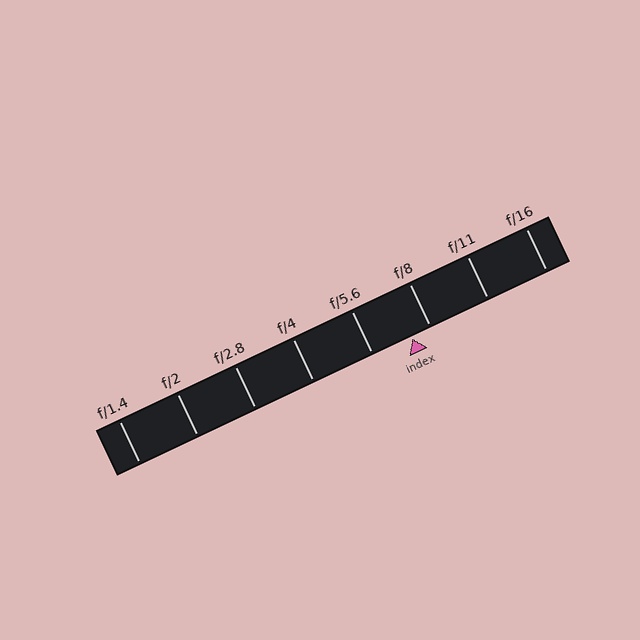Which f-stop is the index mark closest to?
The index mark is closest to f/8.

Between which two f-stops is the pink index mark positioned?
The index mark is between f/5.6 and f/8.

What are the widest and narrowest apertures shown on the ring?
The widest aperture shown is f/1.4 and the narrowest is f/16.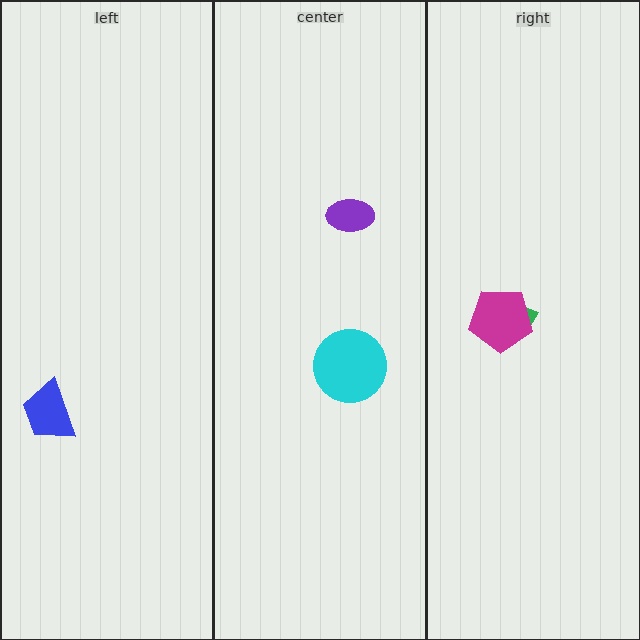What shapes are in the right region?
The green arrow, the magenta pentagon.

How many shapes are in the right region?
2.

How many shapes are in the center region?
2.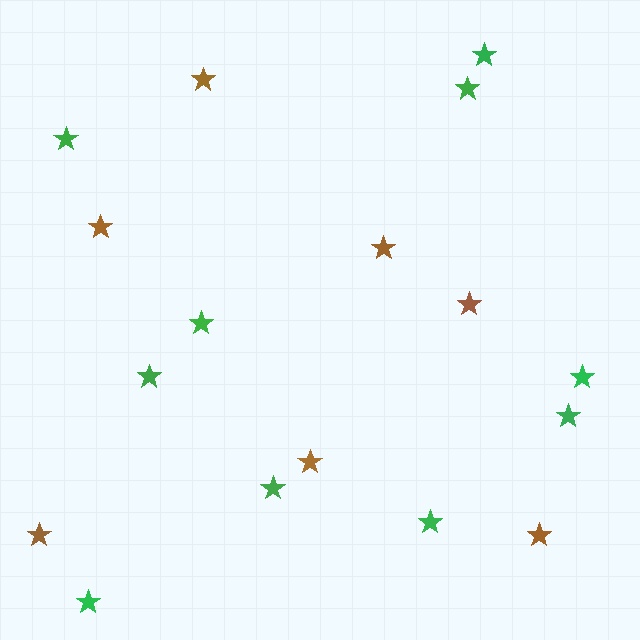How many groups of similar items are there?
There are 2 groups: one group of brown stars (7) and one group of green stars (10).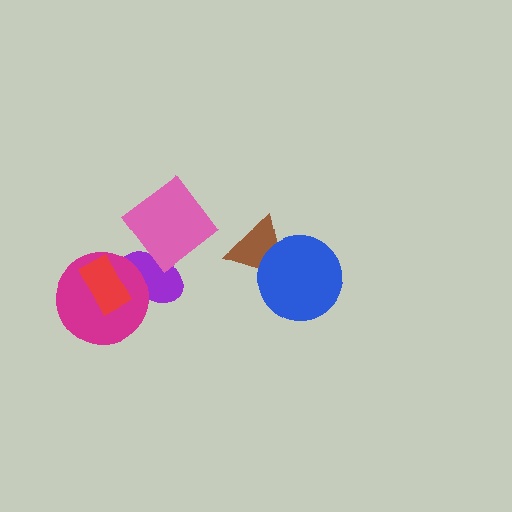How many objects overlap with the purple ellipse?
3 objects overlap with the purple ellipse.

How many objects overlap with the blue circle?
1 object overlaps with the blue circle.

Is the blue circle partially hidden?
No, no other shape covers it.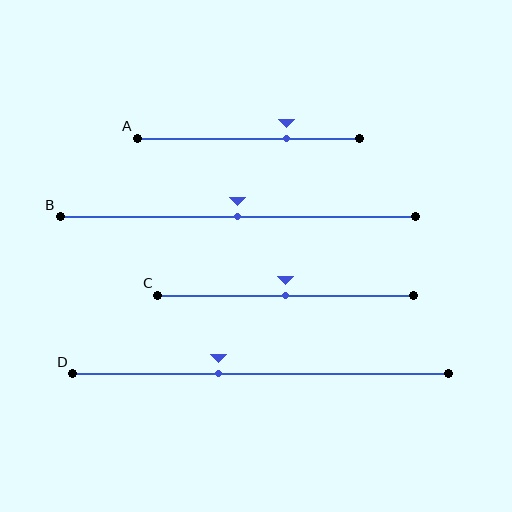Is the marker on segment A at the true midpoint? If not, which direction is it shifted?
No, the marker on segment A is shifted to the right by about 17% of the segment length.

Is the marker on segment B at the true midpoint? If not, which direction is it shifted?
Yes, the marker on segment B is at the true midpoint.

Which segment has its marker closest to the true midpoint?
Segment B has its marker closest to the true midpoint.